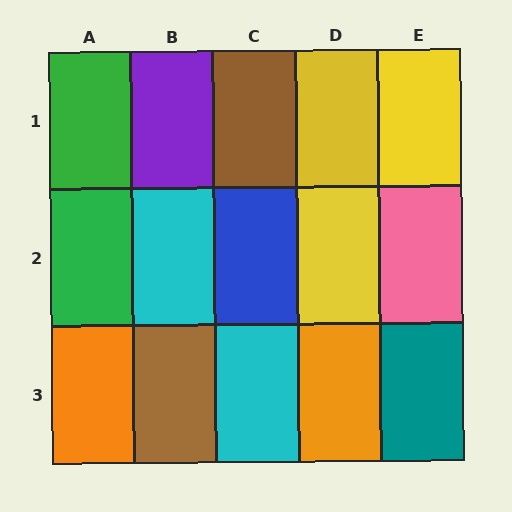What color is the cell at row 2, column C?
Blue.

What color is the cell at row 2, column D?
Yellow.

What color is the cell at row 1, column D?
Yellow.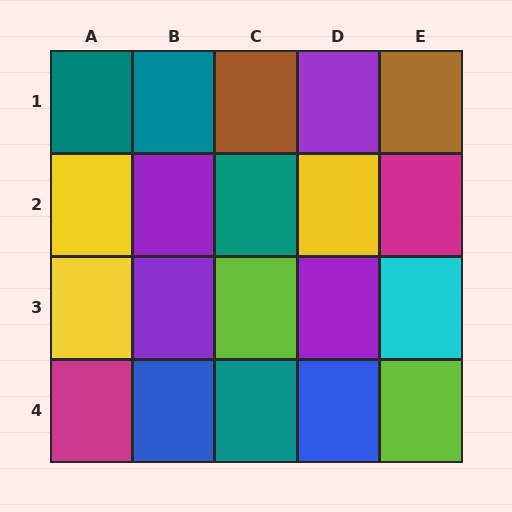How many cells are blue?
2 cells are blue.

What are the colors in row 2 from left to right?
Yellow, purple, teal, yellow, magenta.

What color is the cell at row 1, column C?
Brown.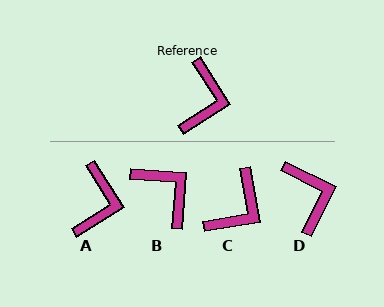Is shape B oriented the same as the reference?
No, it is off by about 54 degrees.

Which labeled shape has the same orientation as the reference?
A.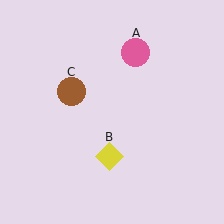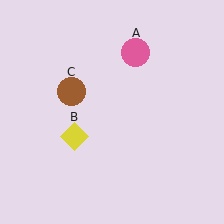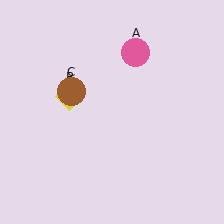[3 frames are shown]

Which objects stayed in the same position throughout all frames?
Pink circle (object A) and brown circle (object C) remained stationary.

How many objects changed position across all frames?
1 object changed position: yellow diamond (object B).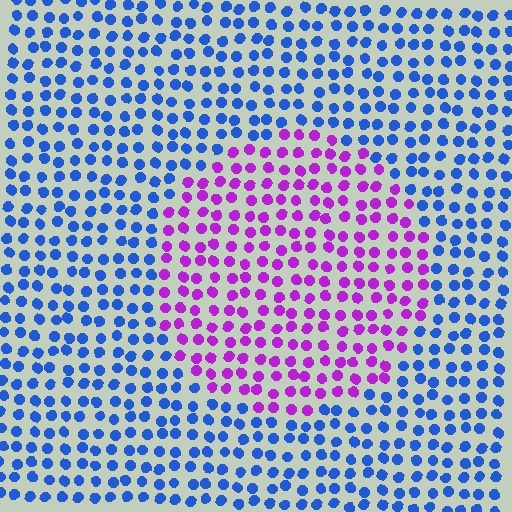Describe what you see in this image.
The image is filled with small blue elements in a uniform arrangement. A circle-shaped region is visible where the elements are tinted to a slightly different hue, forming a subtle color boundary.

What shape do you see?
I see a circle.